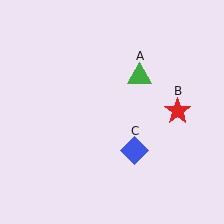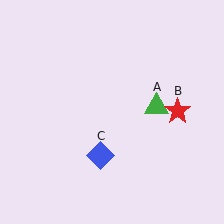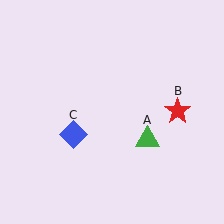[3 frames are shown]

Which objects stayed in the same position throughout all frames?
Red star (object B) remained stationary.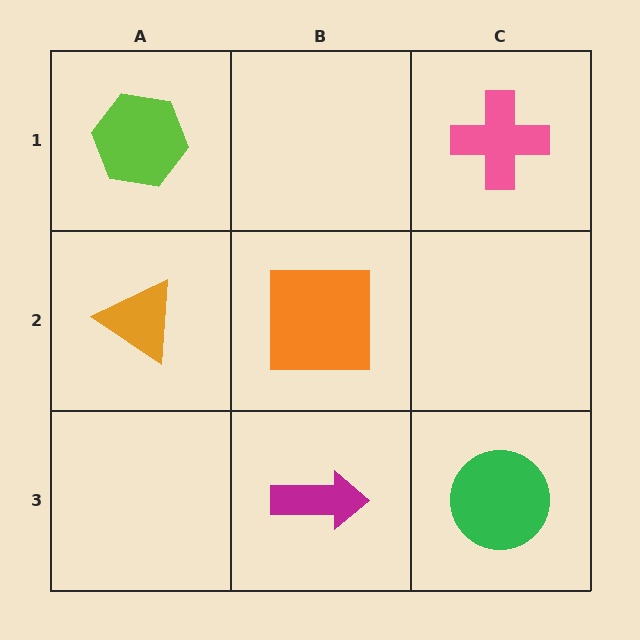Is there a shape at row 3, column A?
No, that cell is empty.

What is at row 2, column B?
An orange square.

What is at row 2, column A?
An orange triangle.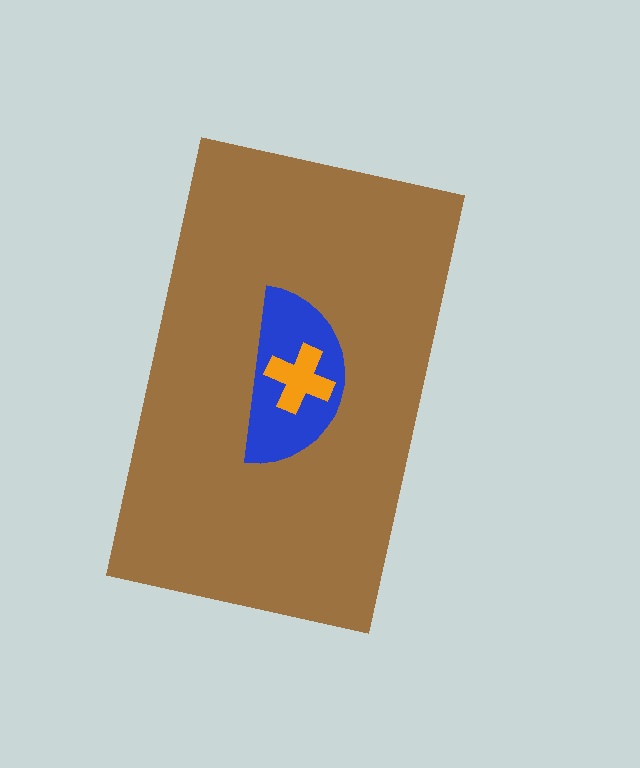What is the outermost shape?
The brown rectangle.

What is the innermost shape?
The orange cross.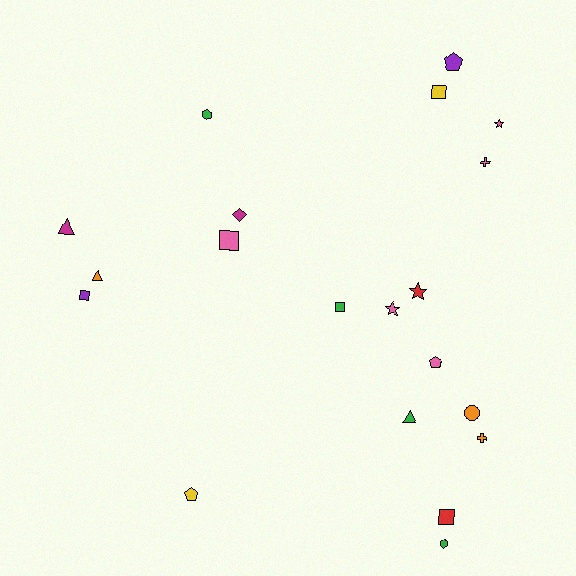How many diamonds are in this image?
There is 1 diamond.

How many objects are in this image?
There are 20 objects.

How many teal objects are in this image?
There are no teal objects.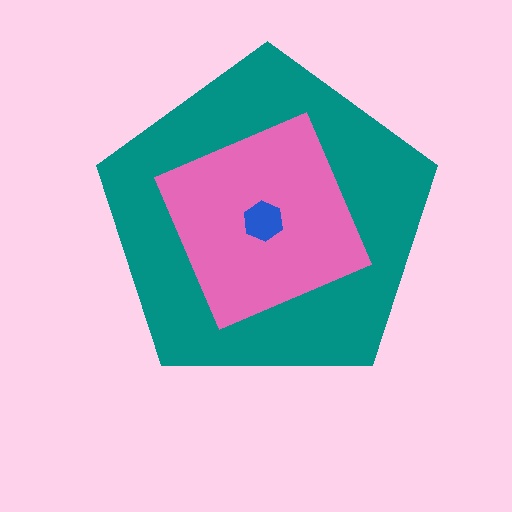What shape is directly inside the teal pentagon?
The pink square.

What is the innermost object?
The blue hexagon.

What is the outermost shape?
The teal pentagon.